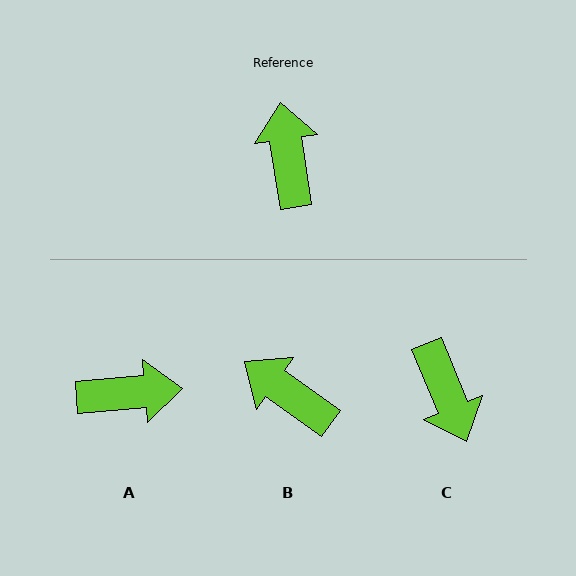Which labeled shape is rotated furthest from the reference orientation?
C, about 166 degrees away.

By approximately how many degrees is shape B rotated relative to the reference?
Approximately 46 degrees counter-clockwise.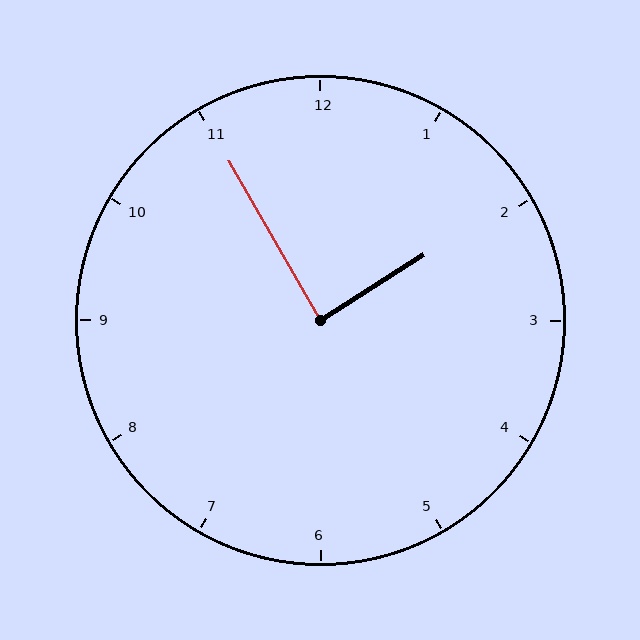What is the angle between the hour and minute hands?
Approximately 88 degrees.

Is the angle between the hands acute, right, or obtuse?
It is right.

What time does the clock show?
1:55.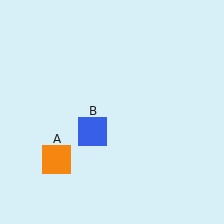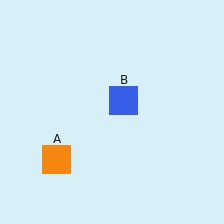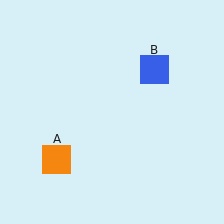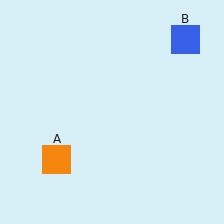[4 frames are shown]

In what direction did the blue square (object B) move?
The blue square (object B) moved up and to the right.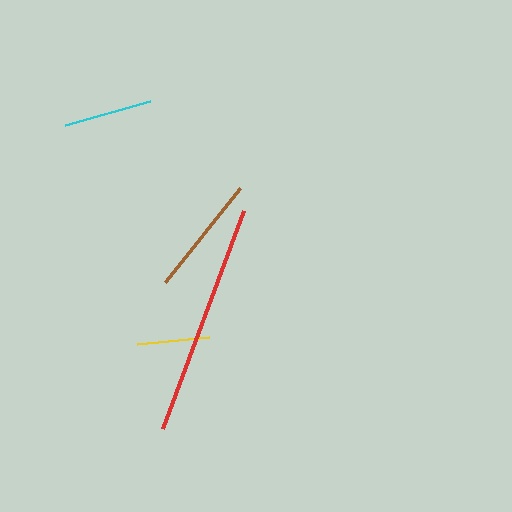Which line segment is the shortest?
The yellow line is the shortest at approximately 73 pixels.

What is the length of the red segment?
The red segment is approximately 232 pixels long.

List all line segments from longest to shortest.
From longest to shortest: red, brown, cyan, yellow.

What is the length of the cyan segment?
The cyan segment is approximately 88 pixels long.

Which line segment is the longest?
The red line is the longest at approximately 232 pixels.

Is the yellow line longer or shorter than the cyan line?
The cyan line is longer than the yellow line.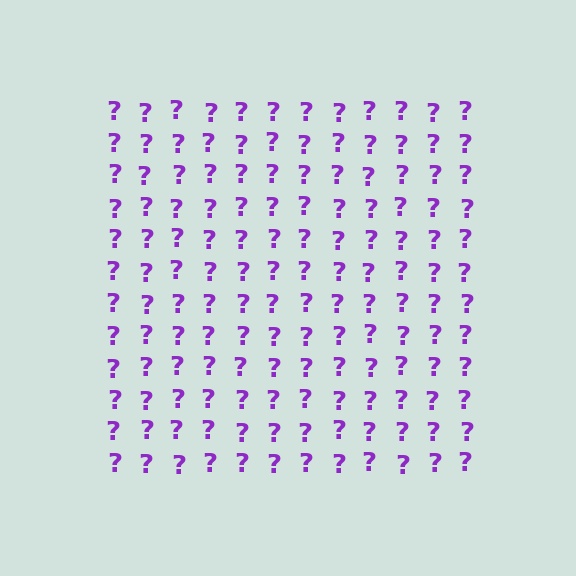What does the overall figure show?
The overall figure shows a square.